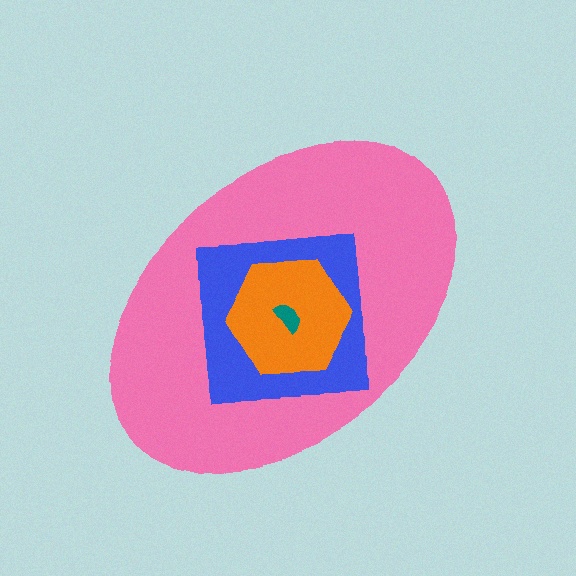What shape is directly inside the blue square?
The orange hexagon.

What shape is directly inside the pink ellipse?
The blue square.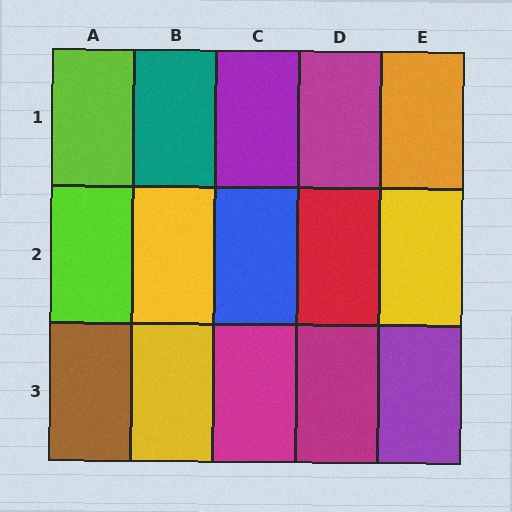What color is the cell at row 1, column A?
Lime.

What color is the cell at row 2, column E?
Yellow.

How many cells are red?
1 cell is red.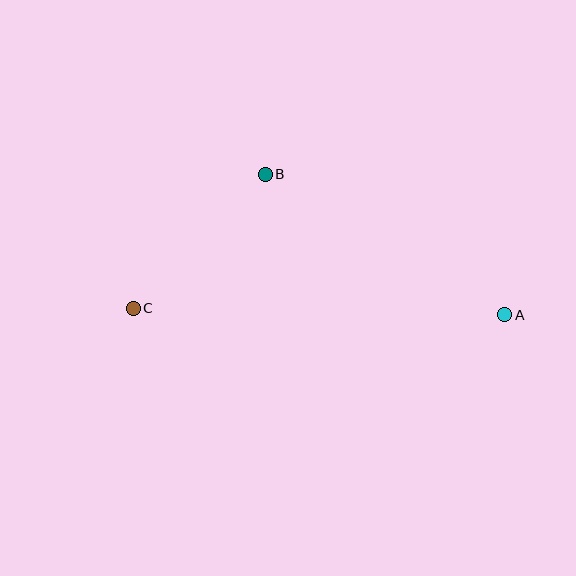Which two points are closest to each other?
Points B and C are closest to each other.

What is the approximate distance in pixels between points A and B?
The distance between A and B is approximately 278 pixels.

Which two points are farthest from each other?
Points A and C are farthest from each other.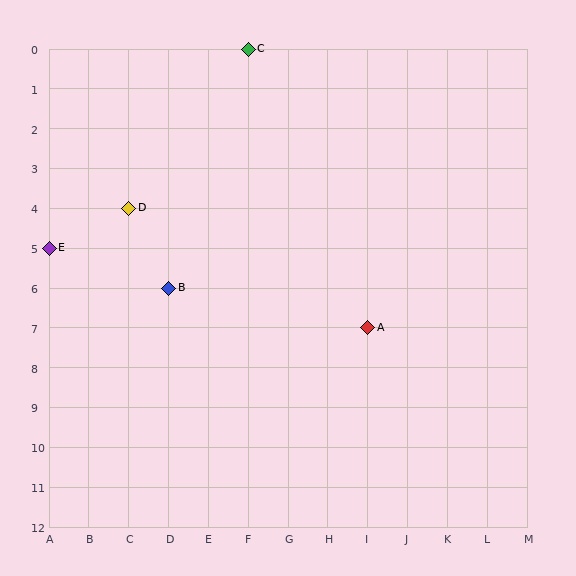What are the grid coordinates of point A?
Point A is at grid coordinates (I, 7).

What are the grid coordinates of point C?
Point C is at grid coordinates (F, 0).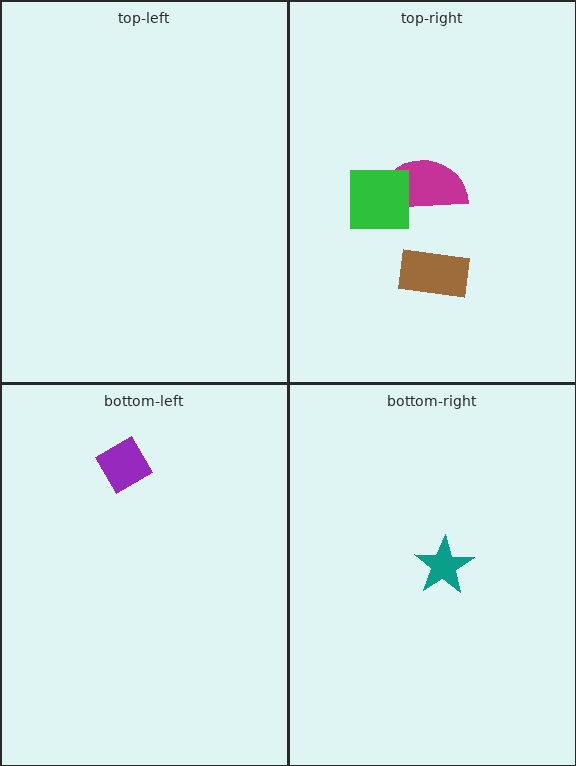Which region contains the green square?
The top-right region.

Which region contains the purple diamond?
The bottom-left region.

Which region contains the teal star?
The bottom-right region.